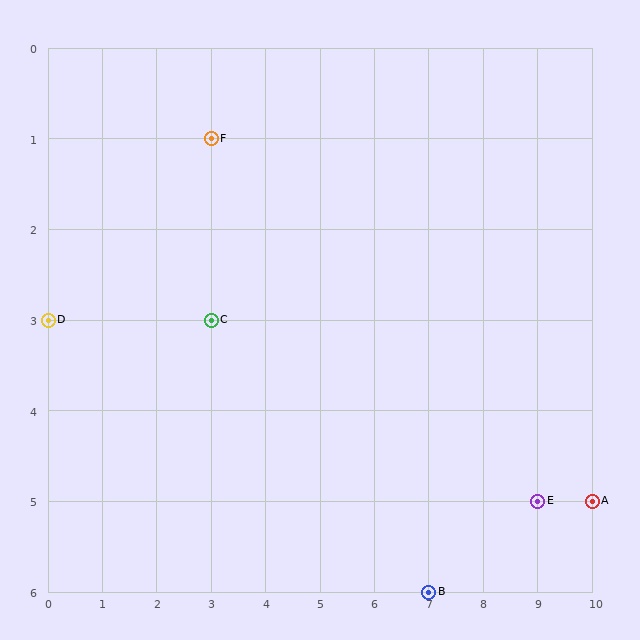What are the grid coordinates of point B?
Point B is at grid coordinates (7, 6).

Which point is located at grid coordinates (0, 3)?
Point D is at (0, 3).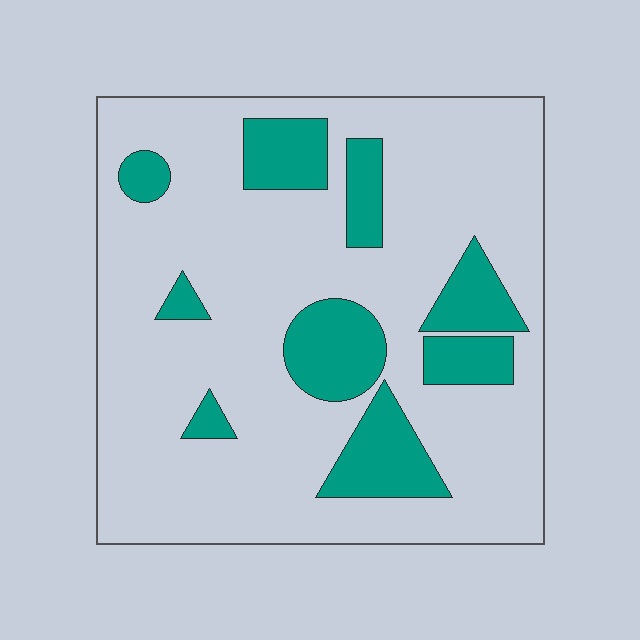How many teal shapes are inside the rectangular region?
9.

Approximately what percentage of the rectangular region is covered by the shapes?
Approximately 20%.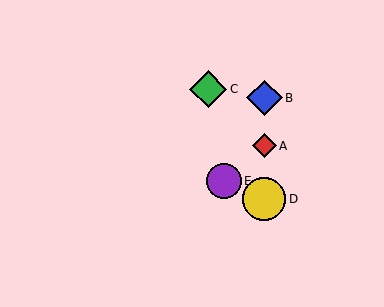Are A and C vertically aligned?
No, A is at x≈264 and C is at x≈208.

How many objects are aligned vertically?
3 objects (A, B, D) are aligned vertically.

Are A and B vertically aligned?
Yes, both are at x≈264.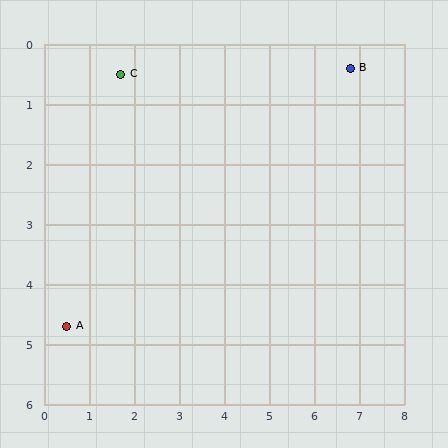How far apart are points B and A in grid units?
Points B and A are about 7.6 grid units apart.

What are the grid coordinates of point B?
Point B is at approximately (6.8, 0.4).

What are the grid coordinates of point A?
Point A is at approximately (0.5, 4.7).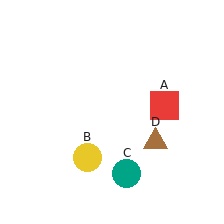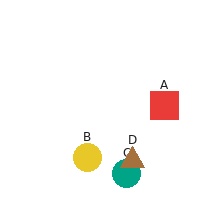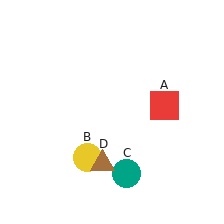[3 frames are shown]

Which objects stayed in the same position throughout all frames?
Red square (object A) and yellow circle (object B) and teal circle (object C) remained stationary.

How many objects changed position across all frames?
1 object changed position: brown triangle (object D).